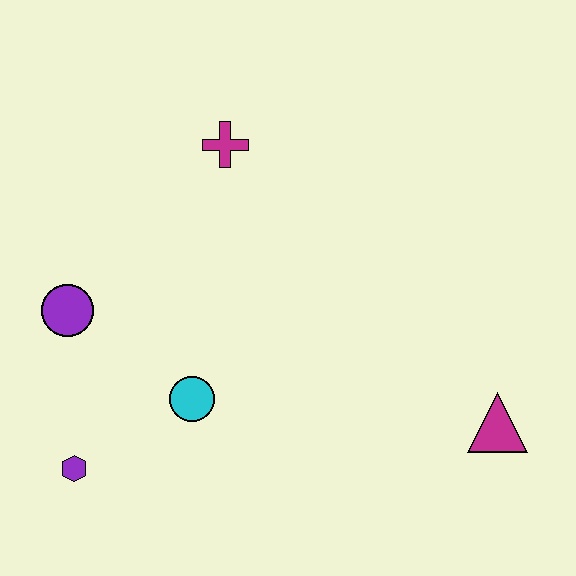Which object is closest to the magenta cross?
The purple circle is closest to the magenta cross.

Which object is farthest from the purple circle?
The magenta triangle is farthest from the purple circle.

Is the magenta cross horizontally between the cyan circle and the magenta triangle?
Yes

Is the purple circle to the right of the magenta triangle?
No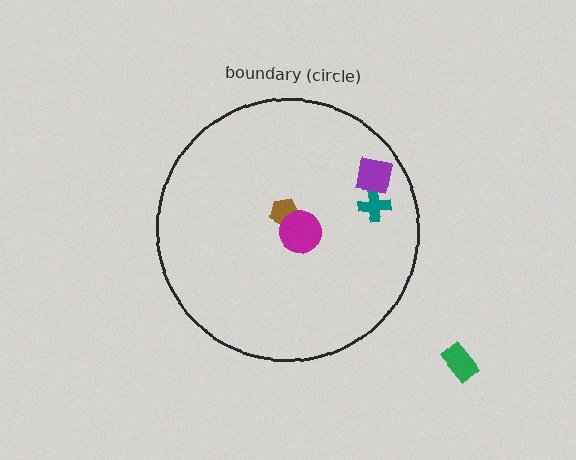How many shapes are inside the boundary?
4 inside, 1 outside.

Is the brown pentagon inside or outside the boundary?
Inside.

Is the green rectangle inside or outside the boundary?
Outside.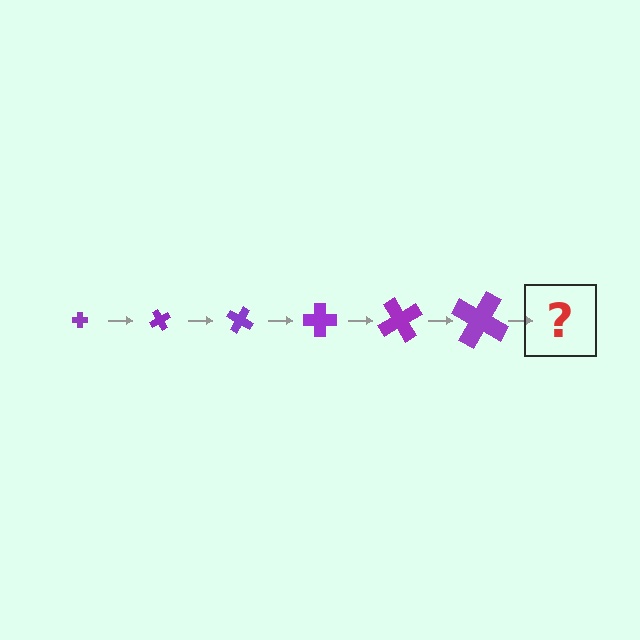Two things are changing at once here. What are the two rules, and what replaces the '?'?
The two rules are that the cross grows larger each step and it rotates 60 degrees each step. The '?' should be a cross, larger than the previous one and rotated 360 degrees from the start.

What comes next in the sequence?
The next element should be a cross, larger than the previous one and rotated 360 degrees from the start.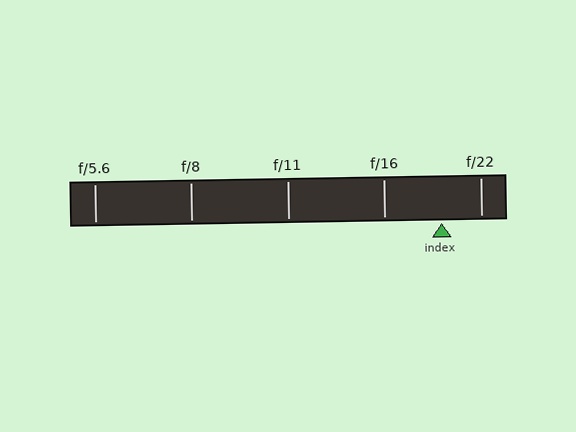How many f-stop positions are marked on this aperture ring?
There are 5 f-stop positions marked.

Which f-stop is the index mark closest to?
The index mark is closest to f/22.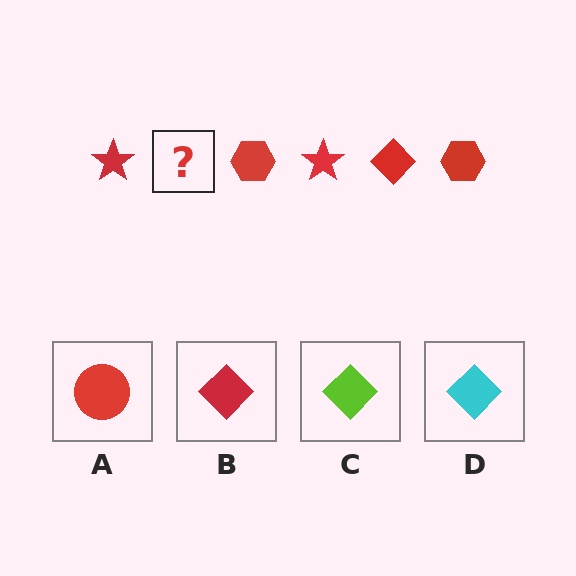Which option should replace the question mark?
Option B.